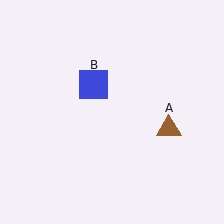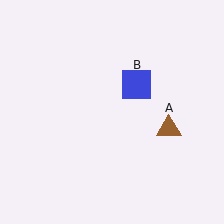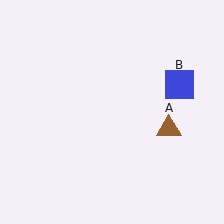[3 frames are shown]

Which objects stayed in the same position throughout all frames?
Brown triangle (object A) remained stationary.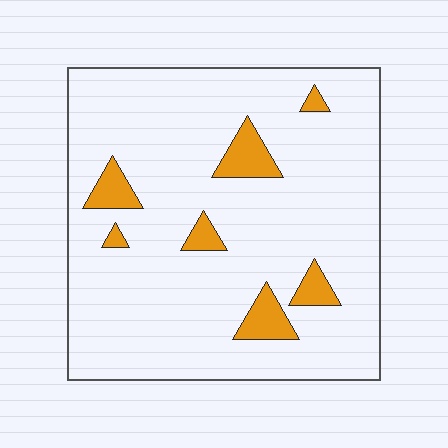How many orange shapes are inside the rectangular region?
7.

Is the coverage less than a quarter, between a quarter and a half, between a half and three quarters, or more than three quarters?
Less than a quarter.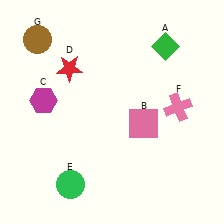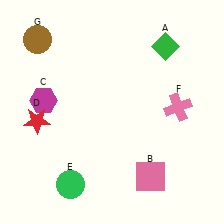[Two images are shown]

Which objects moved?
The objects that moved are: the pink square (B), the red star (D).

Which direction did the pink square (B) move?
The pink square (B) moved down.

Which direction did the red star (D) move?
The red star (D) moved down.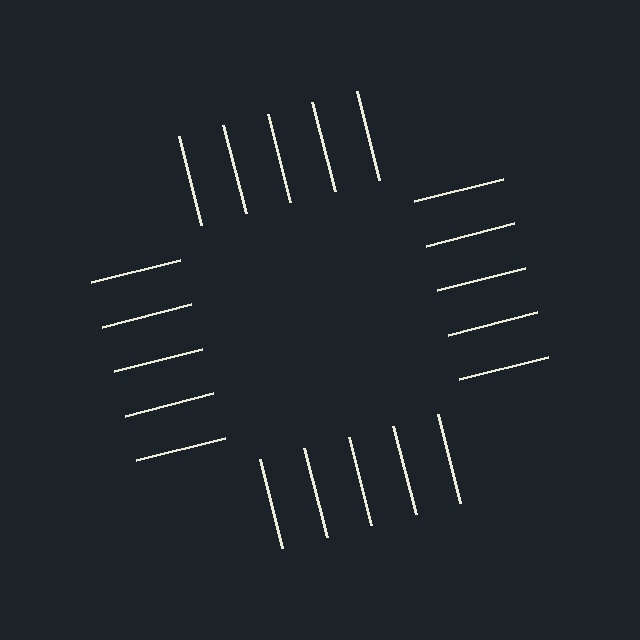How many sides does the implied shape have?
4 sides — the line-ends trace a square.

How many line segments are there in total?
20 — 5 along each of the 4 edges.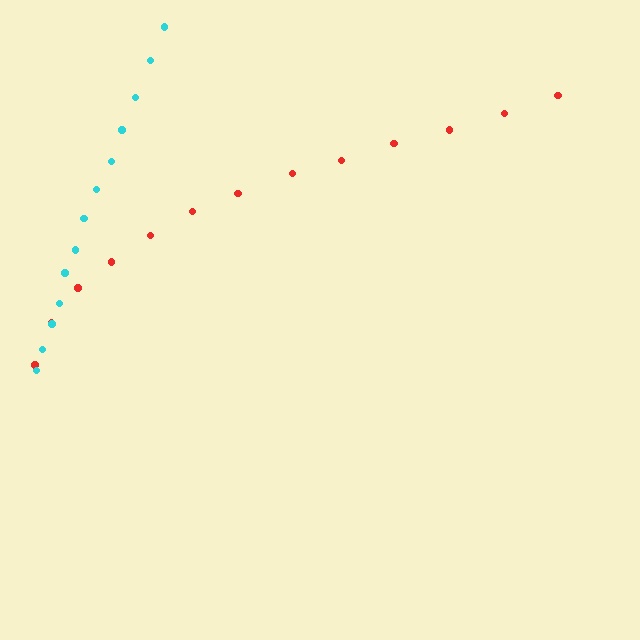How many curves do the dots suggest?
There are 2 distinct paths.